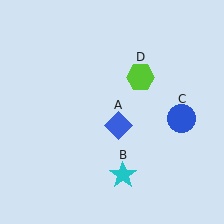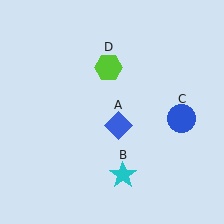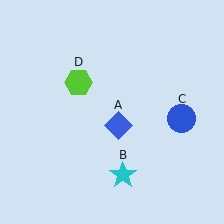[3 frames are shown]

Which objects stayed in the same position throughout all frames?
Blue diamond (object A) and cyan star (object B) and blue circle (object C) remained stationary.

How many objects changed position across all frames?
1 object changed position: lime hexagon (object D).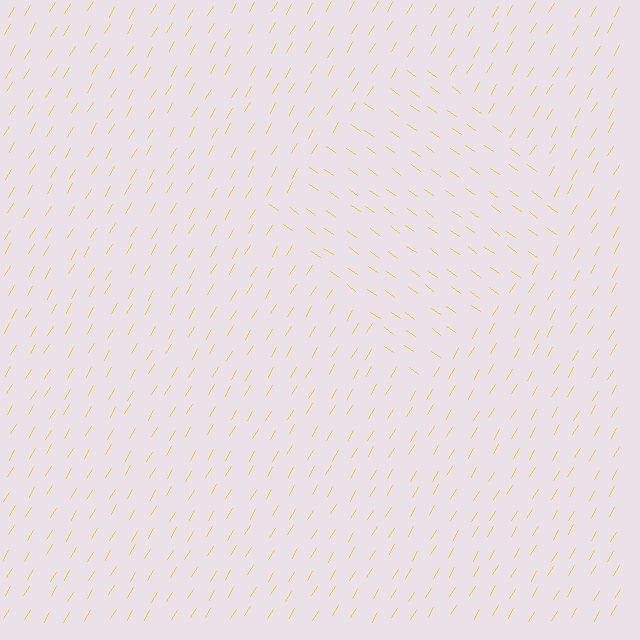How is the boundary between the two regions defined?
The boundary is defined purely by a change in line orientation (approximately 85 degrees difference). All lines are the same color and thickness.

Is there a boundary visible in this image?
Yes, there is a texture boundary formed by a change in line orientation.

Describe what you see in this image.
The image is filled with small yellow line segments. A diamond region in the image has lines oriented differently from the surrounding lines, creating a visible texture boundary.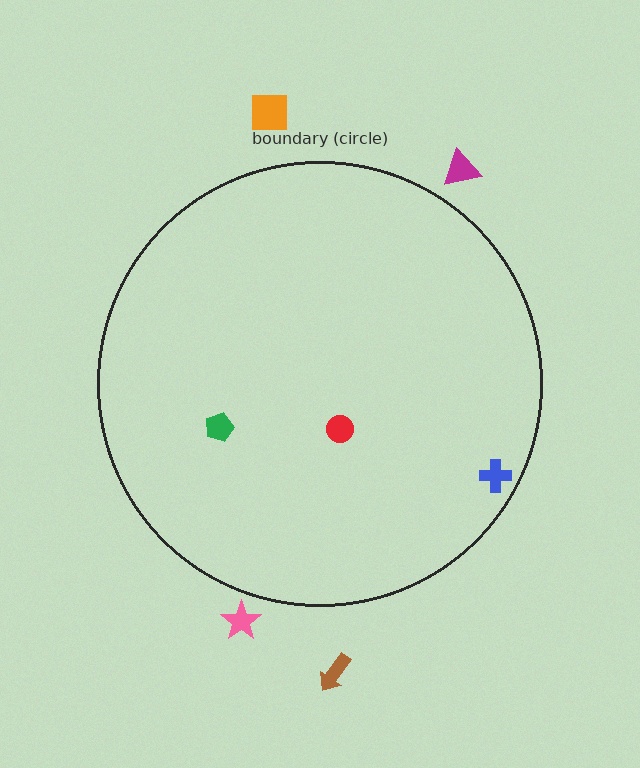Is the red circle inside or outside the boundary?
Inside.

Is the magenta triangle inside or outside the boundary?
Outside.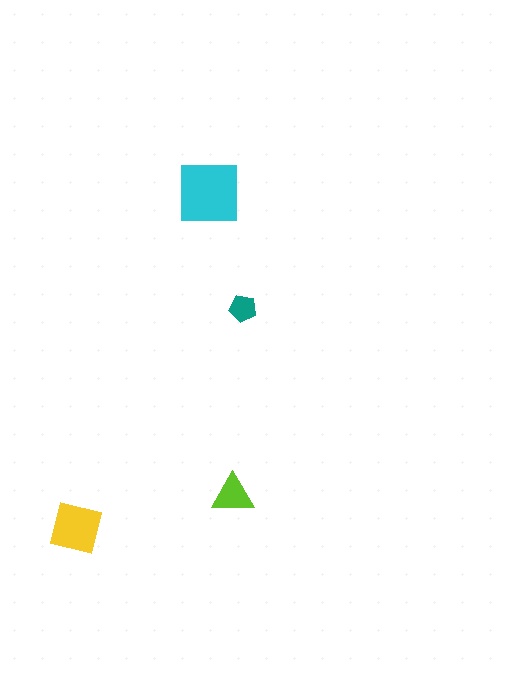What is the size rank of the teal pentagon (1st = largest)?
4th.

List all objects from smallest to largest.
The teal pentagon, the lime triangle, the yellow square, the cyan square.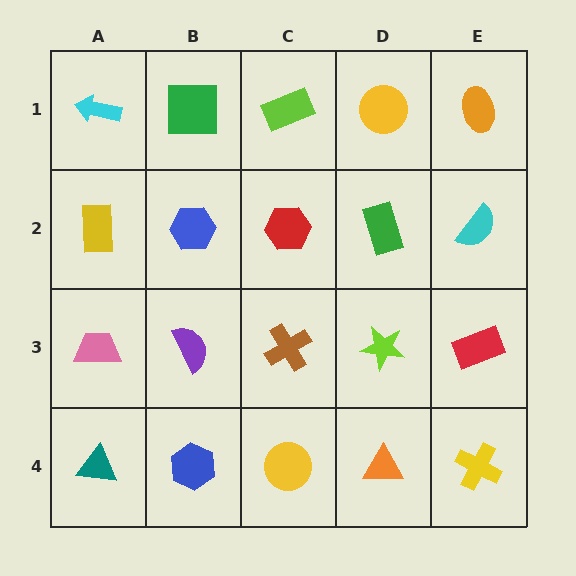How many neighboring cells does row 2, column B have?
4.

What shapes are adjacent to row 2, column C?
A lime rectangle (row 1, column C), a brown cross (row 3, column C), a blue hexagon (row 2, column B), a green rectangle (row 2, column D).